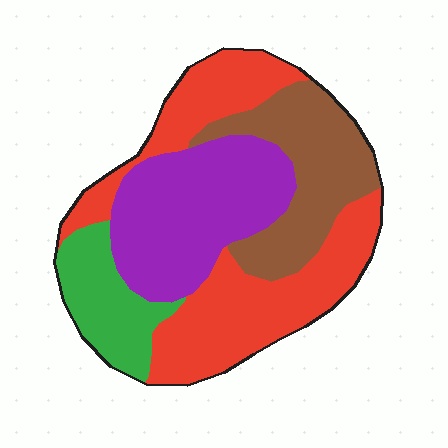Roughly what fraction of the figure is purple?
Purple takes up about one quarter (1/4) of the figure.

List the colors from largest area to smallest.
From largest to smallest: red, purple, brown, green.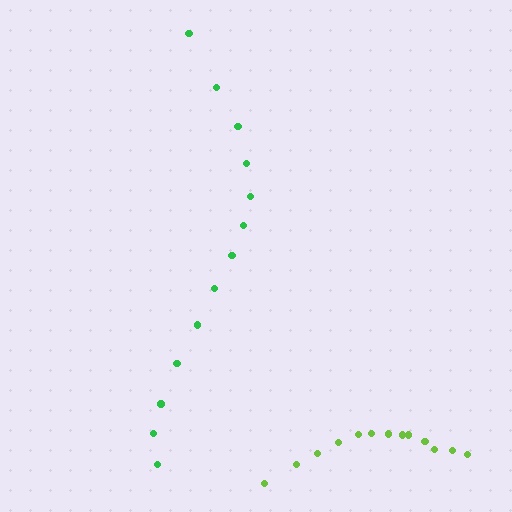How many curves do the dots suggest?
There are 2 distinct paths.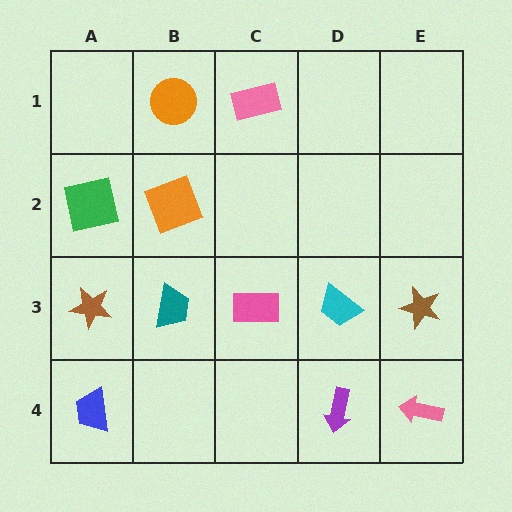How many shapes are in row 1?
2 shapes.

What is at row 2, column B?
An orange square.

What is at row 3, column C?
A pink rectangle.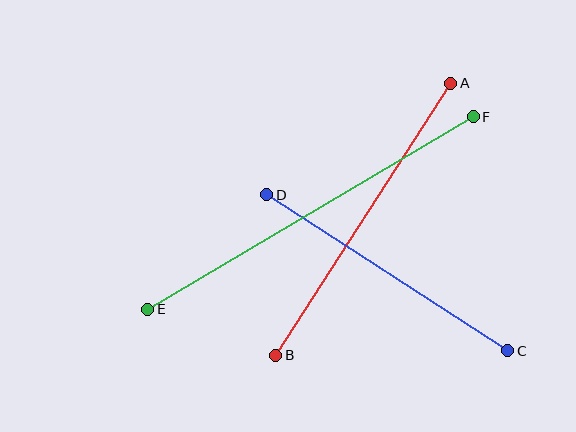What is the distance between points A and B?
The distance is approximately 324 pixels.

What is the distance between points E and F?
The distance is approximately 379 pixels.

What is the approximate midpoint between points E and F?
The midpoint is at approximately (311, 213) pixels.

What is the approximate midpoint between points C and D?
The midpoint is at approximately (387, 273) pixels.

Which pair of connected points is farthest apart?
Points E and F are farthest apart.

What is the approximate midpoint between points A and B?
The midpoint is at approximately (363, 219) pixels.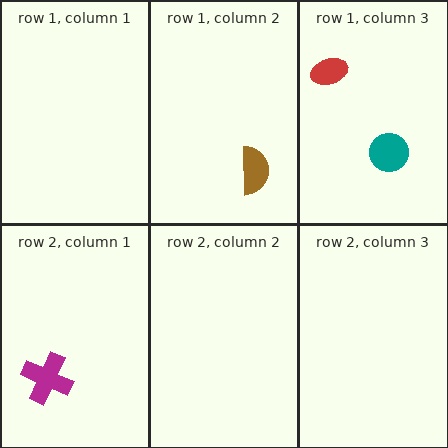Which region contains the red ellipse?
The row 1, column 3 region.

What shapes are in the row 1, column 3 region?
The teal circle, the red ellipse.